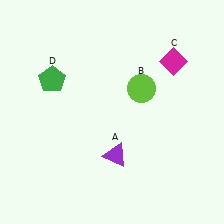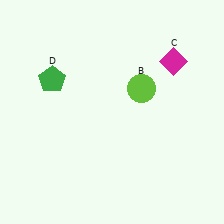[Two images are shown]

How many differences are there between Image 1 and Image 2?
There is 1 difference between the two images.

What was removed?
The purple triangle (A) was removed in Image 2.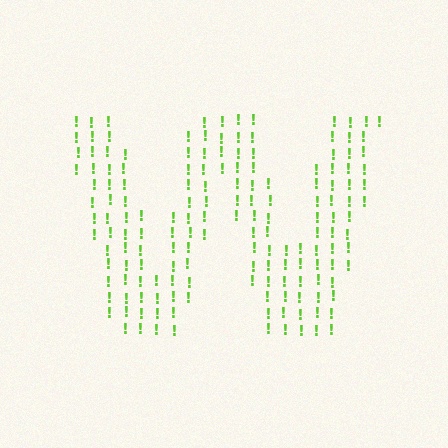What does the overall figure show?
The overall figure shows the letter W.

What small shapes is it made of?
It is made of small exclamation marks.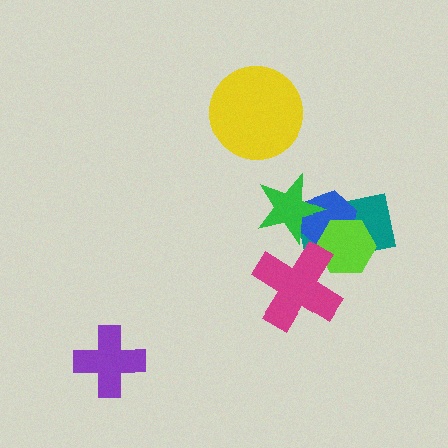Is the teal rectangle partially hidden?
Yes, it is partially covered by another shape.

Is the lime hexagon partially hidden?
Yes, it is partially covered by another shape.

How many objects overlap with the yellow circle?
0 objects overlap with the yellow circle.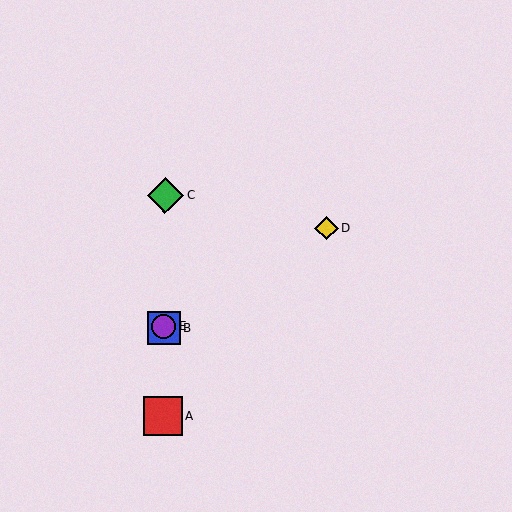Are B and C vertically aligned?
Yes, both are at x≈164.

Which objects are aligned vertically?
Objects A, B, C, E are aligned vertically.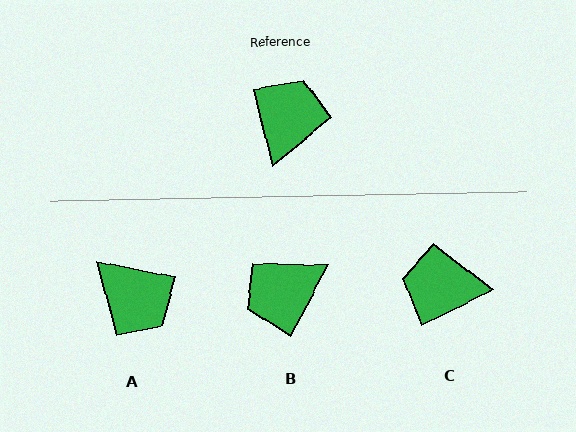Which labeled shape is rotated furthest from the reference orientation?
B, about 138 degrees away.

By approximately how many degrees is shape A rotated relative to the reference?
Approximately 115 degrees clockwise.